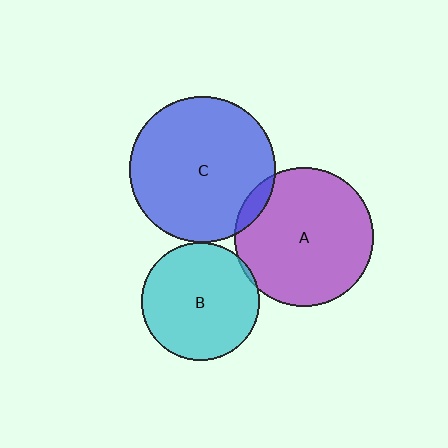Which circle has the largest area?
Circle C (blue).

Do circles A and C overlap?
Yes.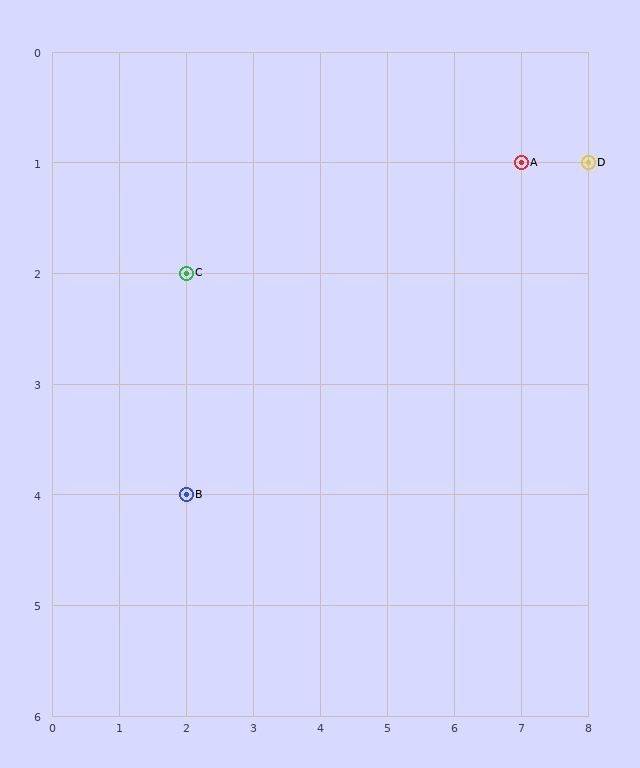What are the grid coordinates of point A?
Point A is at grid coordinates (7, 1).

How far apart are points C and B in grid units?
Points C and B are 2 rows apart.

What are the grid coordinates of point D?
Point D is at grid coordinates (8, 1).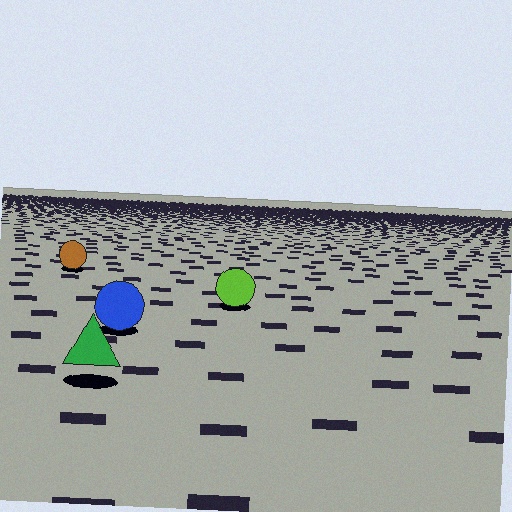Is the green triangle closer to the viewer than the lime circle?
Yes. The green triangle is closer — you can tell from the texture gradient: the ground texture is coarser near it.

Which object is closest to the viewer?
The green triangle is closest. The texture marks near it are larger and more spread out.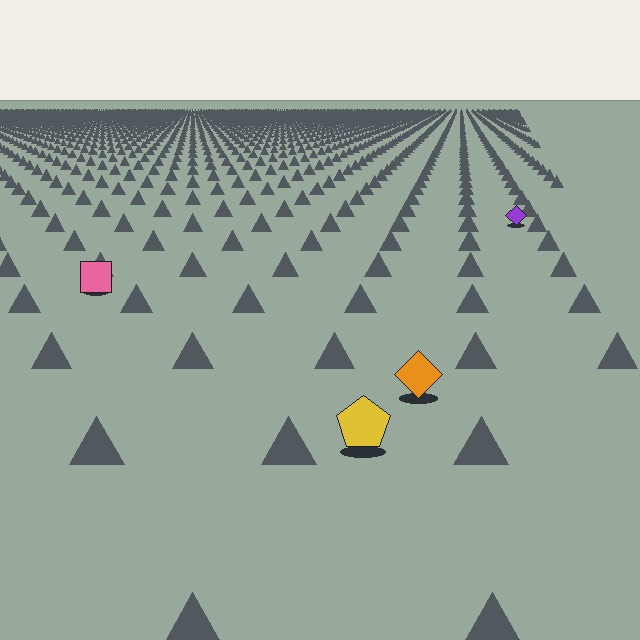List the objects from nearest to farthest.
From nearest to farthest: the yellow pentagon, the orange diamond, the pink square, the purple diamond.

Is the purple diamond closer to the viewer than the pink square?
No. The pink square is closer — you can tell from the texture gradient: the ground texture is coarser near it.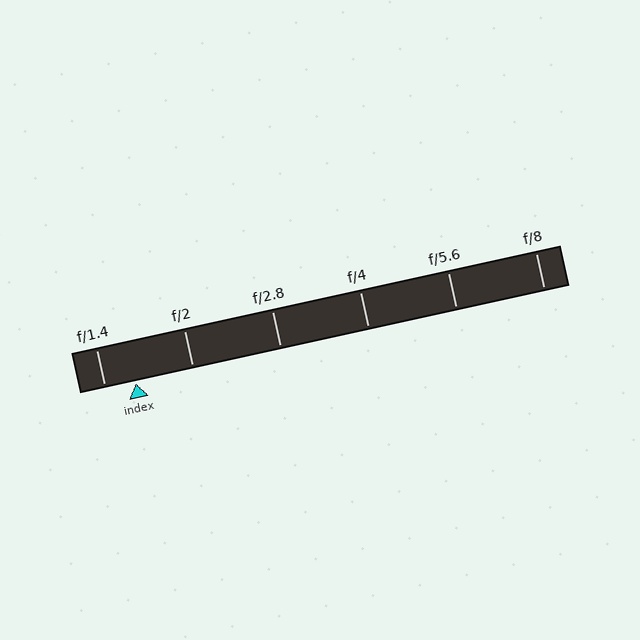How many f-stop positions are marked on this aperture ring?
There are 6 f-stop positions marked.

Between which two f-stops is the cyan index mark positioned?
The index mark is between f/1.4 and f/2.